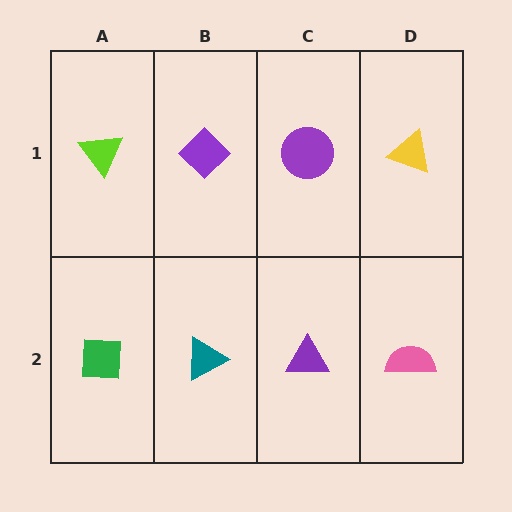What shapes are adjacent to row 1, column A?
A green square (row 2, column A), a purple diamond (row 1, column B).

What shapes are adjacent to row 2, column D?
A yellow triangle (row 1, column D), a purple triangle (row 2, column C).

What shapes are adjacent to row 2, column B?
A purple diamond (row 1, column B), a green square (row 2, column A), a purple triangle (row 2, column C).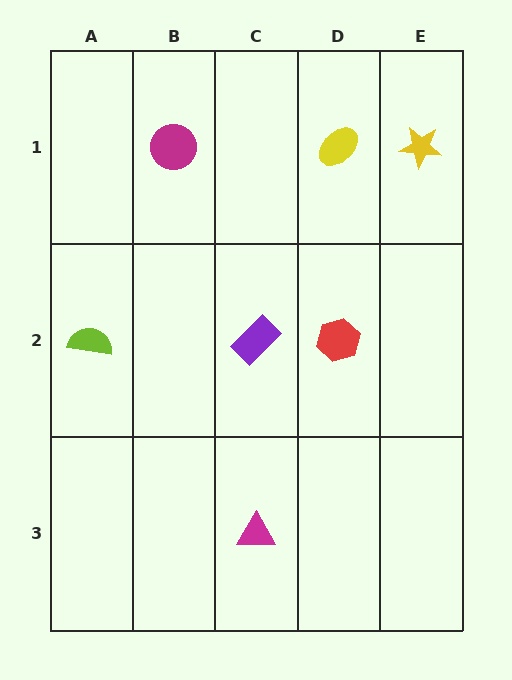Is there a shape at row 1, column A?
No, that cell is empty.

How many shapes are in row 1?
3 shapes.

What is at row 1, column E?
A yellow star.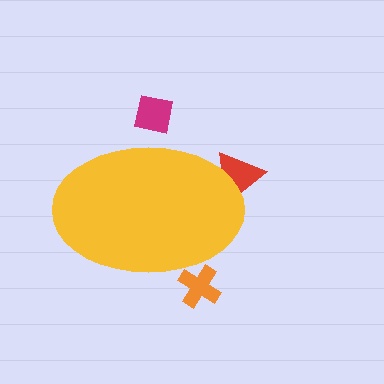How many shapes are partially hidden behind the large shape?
3 shapes are partially hidden.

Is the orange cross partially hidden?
Yes, the orange cross is partially hidden behind the yellow ellipse.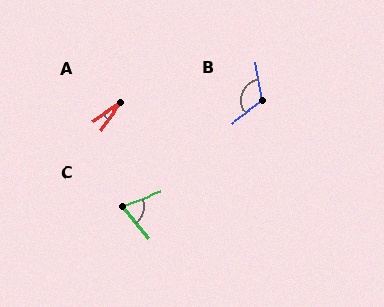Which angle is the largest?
B, at approximately 116 degrees.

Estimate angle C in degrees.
Approximately 70 degrees.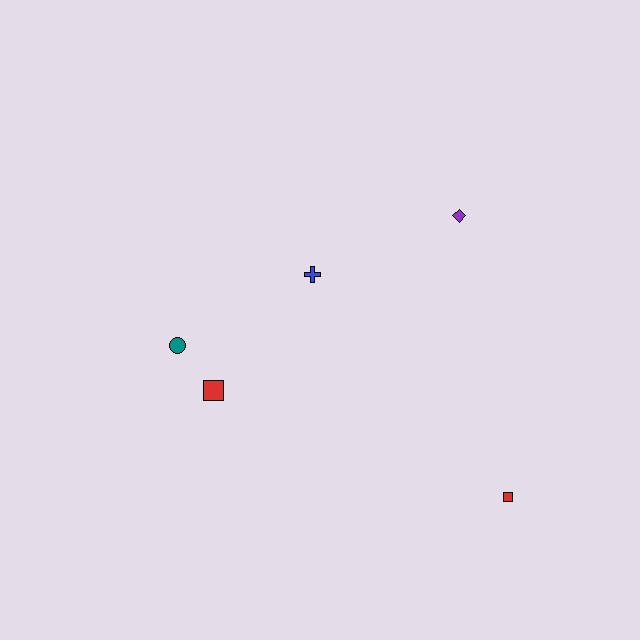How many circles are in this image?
There is 1 circle.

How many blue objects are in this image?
There is 1 blue object.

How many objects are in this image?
There are 5 objects.